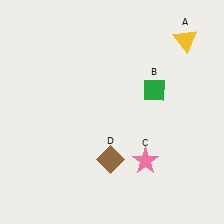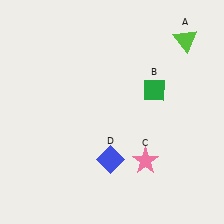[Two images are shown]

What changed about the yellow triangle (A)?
In Image 1, A is yellow. In Image 2, it changed to lime.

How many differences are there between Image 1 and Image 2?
There are 2 differences between the two images.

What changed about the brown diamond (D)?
In Image 1, D is brown. In Image 2, it changed to blue.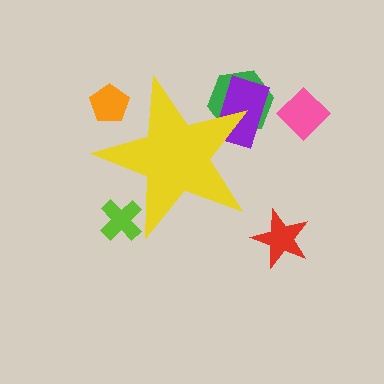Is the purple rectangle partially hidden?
Yes, the purple rectangle is partially hidden behind the yellow star.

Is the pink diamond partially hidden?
No, the pink diamond is fully visible.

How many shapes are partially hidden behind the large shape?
4 shapes are partially hidden.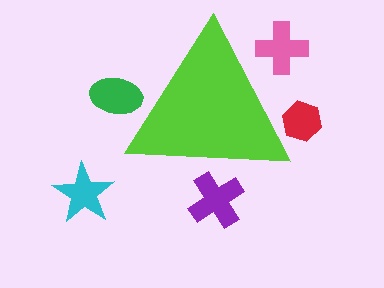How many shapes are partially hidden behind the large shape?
4 shapes are partially hidden.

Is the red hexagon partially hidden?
Yes, the red hexagon is partially hidden behind the lime triangle.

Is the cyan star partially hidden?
No, the cyan star is fully visible.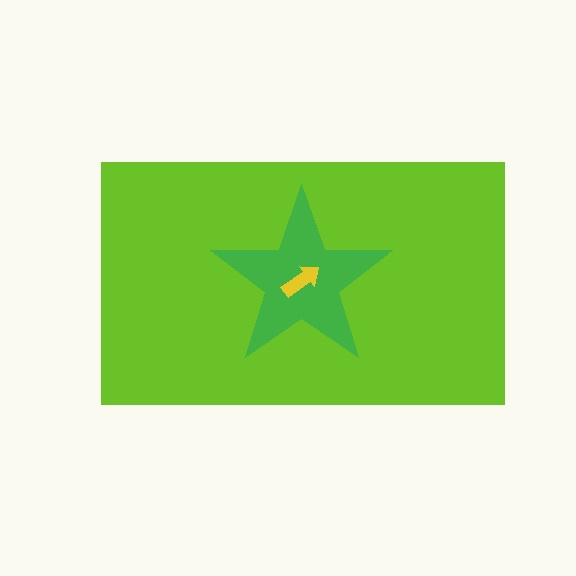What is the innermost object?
The yellow arrow.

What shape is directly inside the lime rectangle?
The green star.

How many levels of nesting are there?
3.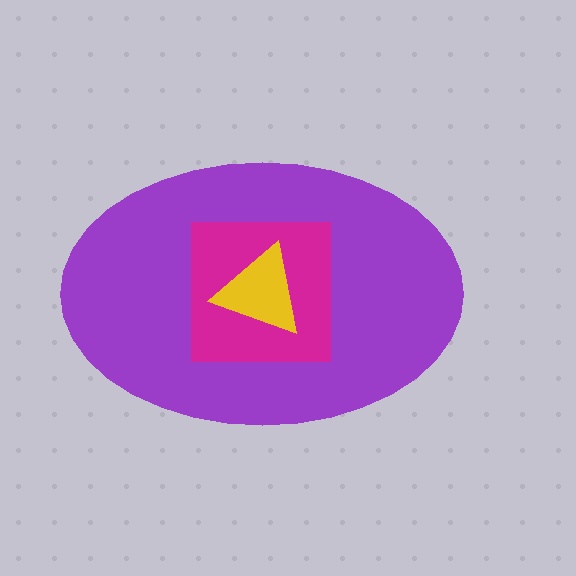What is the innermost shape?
The yellow triangle.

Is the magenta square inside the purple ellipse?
Yes.